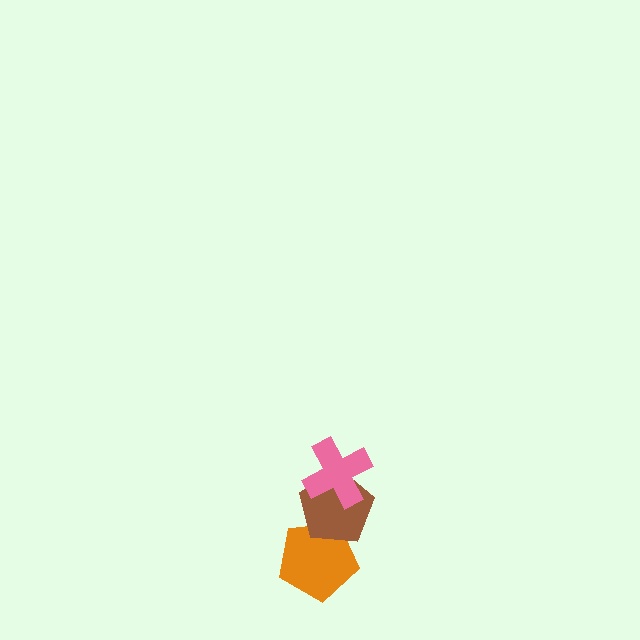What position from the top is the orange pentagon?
The orange pentagon is 3rd from the top.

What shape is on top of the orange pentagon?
The brown pentagon is on top of the orange pentagon.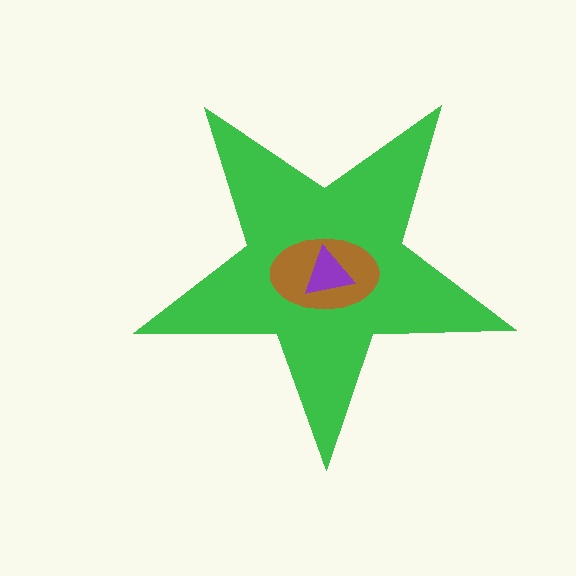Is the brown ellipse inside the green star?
Yes.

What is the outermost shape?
The green star.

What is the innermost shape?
The purple triangle.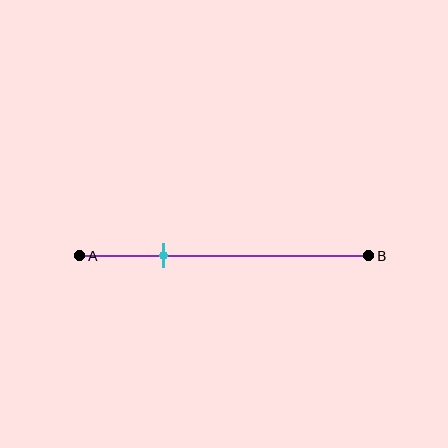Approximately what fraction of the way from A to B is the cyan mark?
The cyan mark is approximately 30% of the way from A to B.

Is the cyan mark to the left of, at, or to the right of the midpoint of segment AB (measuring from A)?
The cyan mark is to the left of the midpoint of segment AB.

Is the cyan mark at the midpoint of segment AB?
No, the mark is at about 30% from A, not at the 50% midpoint.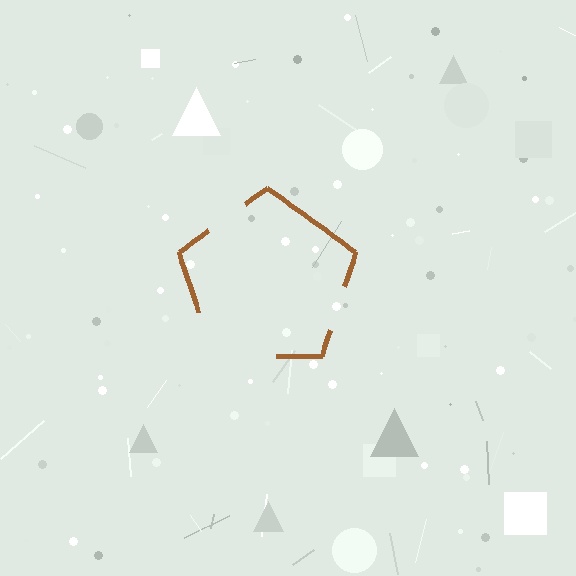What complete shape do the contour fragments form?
The contour fragments form a pentagon.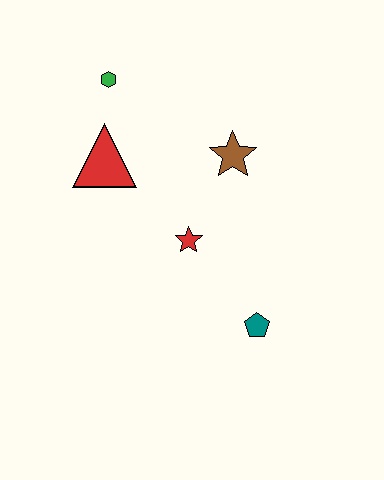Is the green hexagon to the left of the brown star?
Yes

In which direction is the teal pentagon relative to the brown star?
The teal pentagon is below the brown star.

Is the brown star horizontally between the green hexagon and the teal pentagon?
Yes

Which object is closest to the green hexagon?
The red triangle is closest to the green hexagon.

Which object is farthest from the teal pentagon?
The green hexagon is farthest from the teal pentagon.